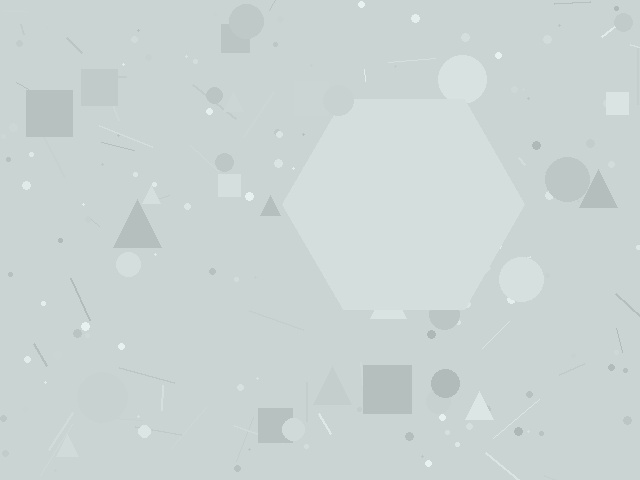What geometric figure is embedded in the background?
A hexagon is embedded in the background.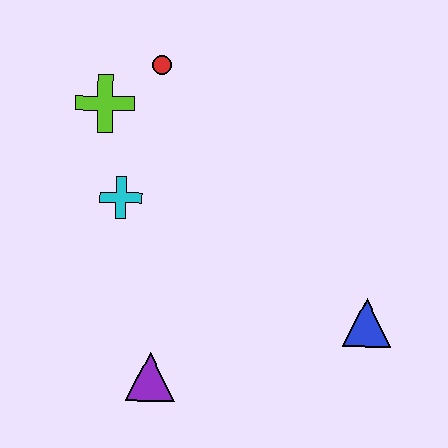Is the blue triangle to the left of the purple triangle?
No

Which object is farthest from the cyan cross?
The blue triangle is farthest from the cyan cross.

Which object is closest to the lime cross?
The red circle is closest to the lime cross.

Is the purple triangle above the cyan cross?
No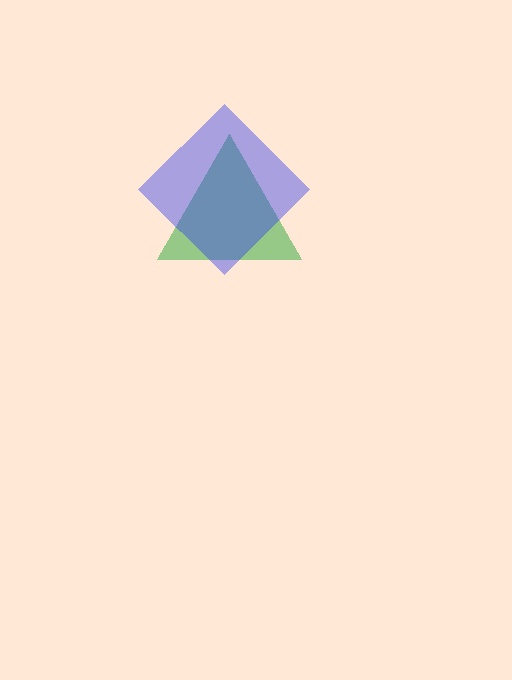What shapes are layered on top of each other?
The layered shapes are: a green triangle, a blue diamond.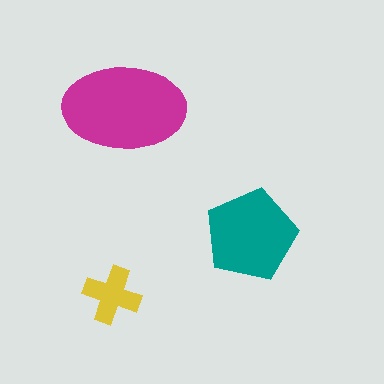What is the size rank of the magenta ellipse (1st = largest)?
1st.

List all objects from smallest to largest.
The yellow cross, the teal pentagon, the magenta ellipse.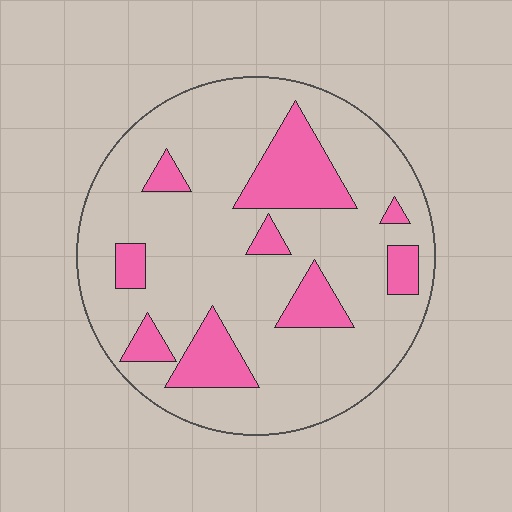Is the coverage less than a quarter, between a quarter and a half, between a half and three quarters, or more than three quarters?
Less than a quarter.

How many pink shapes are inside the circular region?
9.